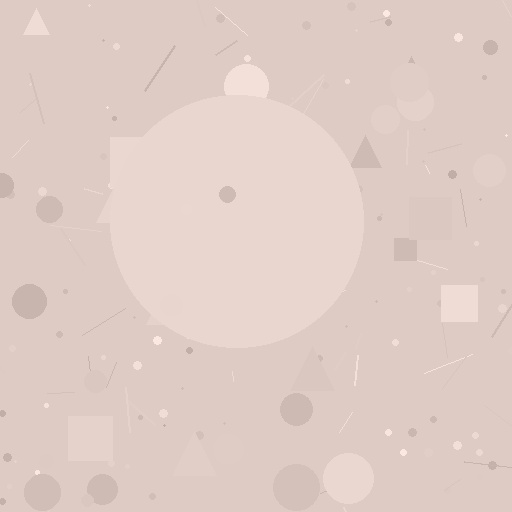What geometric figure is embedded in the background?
A circle is embedded in the background.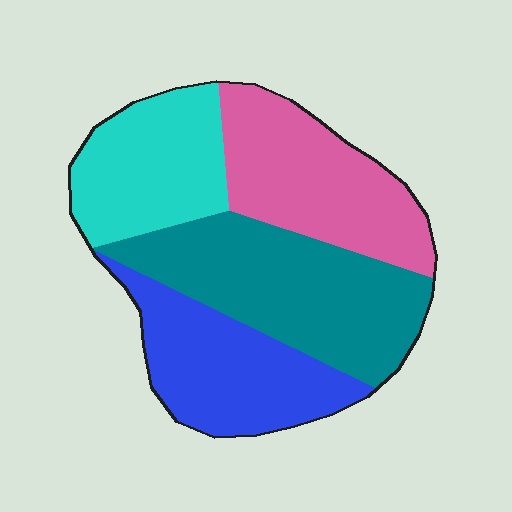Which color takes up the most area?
Teal, at roughly 30%.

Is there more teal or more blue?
Teal.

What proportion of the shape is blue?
Blue takes up about one quarter (1/4) of the shape.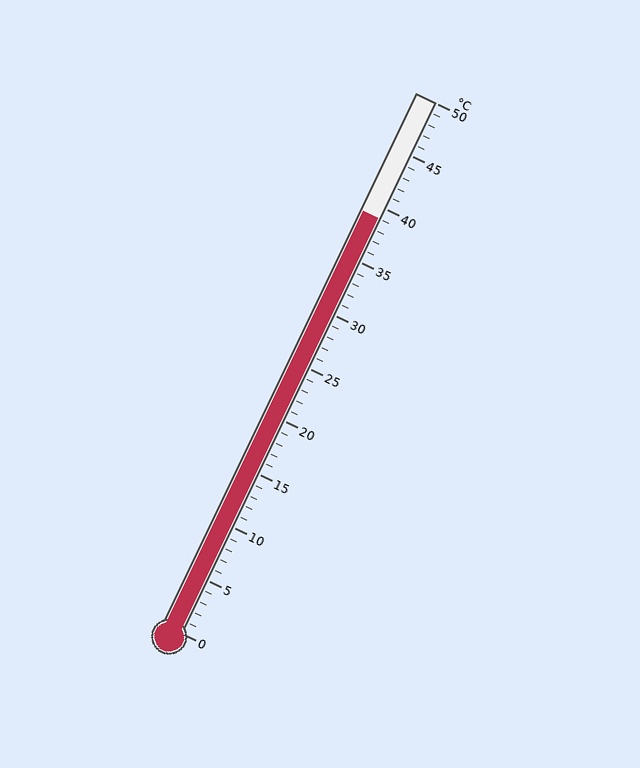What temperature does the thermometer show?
The thermometer shows approximately 39°C.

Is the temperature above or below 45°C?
The temperature is below 45°C.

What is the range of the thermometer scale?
The thermometer scale ranges from 0°C to 50°C.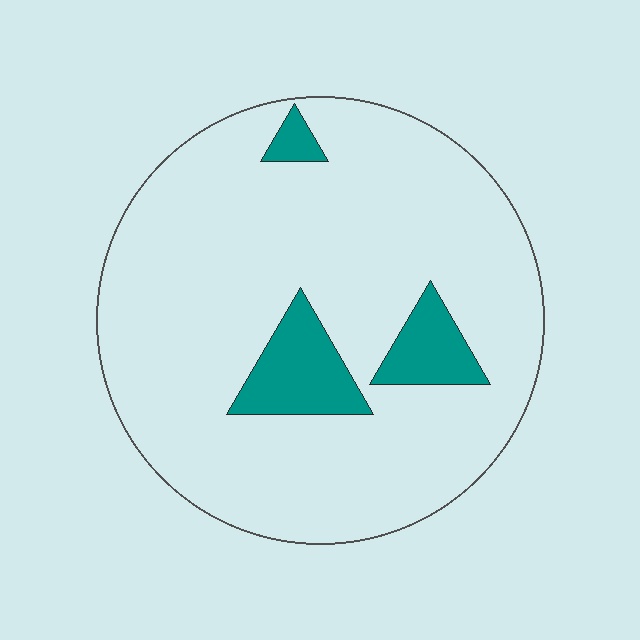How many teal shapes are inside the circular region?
3.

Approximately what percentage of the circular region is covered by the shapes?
Approximately 10%.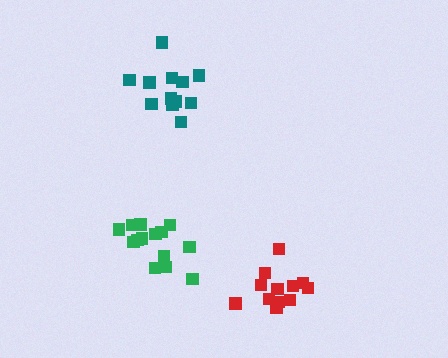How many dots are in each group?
Group 1: 12 dots, Group 2: 13 dots, Group 3: 14 dots (39 total).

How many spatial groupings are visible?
There are 3 spatial groupings.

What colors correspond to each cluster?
The clusters are colored: red, teal, green.